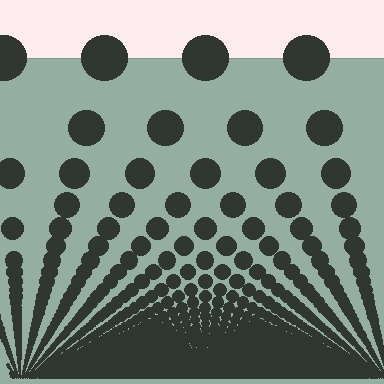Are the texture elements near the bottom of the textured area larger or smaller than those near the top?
Smaller. The gradient is inverted — elements near the bottom are smaller and denser.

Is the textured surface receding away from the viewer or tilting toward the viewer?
The surface appears to tilt toward the viewer. Texture elements get larger and sparser toward the top.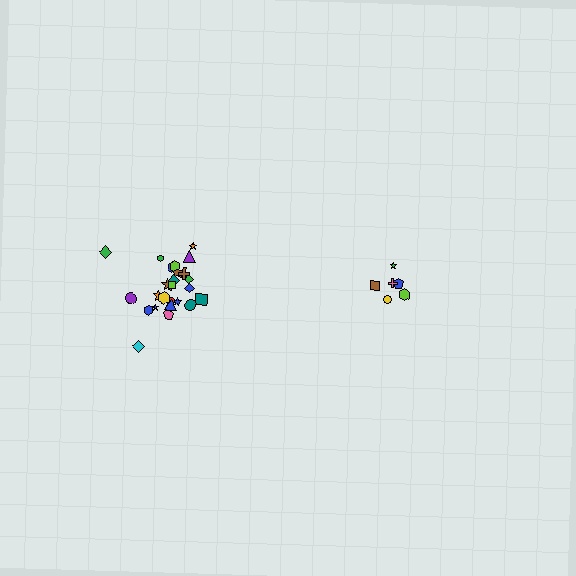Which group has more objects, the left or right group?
The left group.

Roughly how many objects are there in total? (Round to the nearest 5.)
Roughly 30 objects in total.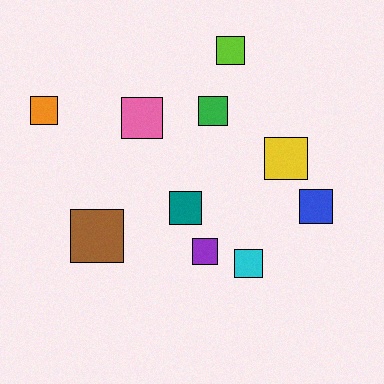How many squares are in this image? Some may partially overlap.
There are 10 squares.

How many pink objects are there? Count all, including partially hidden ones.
There is 1 pink object.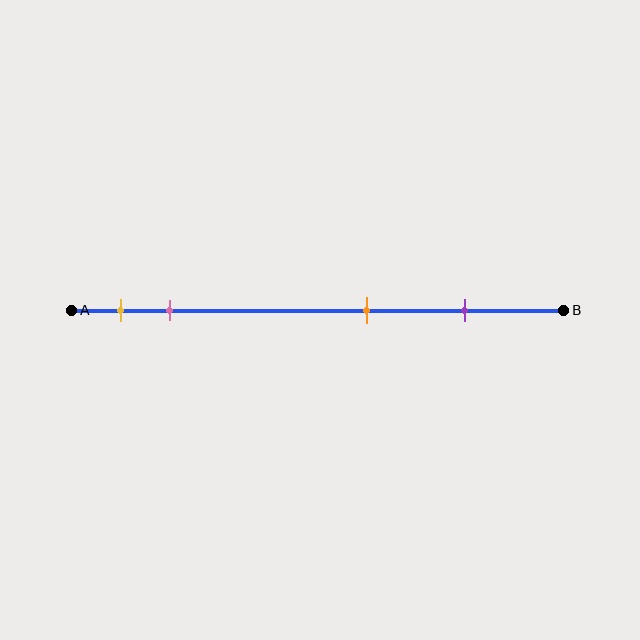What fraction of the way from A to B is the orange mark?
The orange mark is approximately 60% (0.6) of the way from A to B.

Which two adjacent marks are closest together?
The yellow and pink marks are the closest adjacent pair.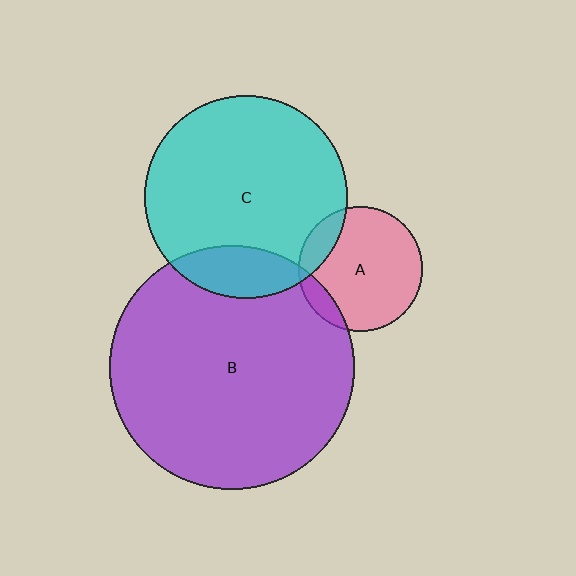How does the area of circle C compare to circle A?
Approximately 2.7 times.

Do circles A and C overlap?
Yes.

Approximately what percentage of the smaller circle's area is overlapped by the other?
Approximately 15%.